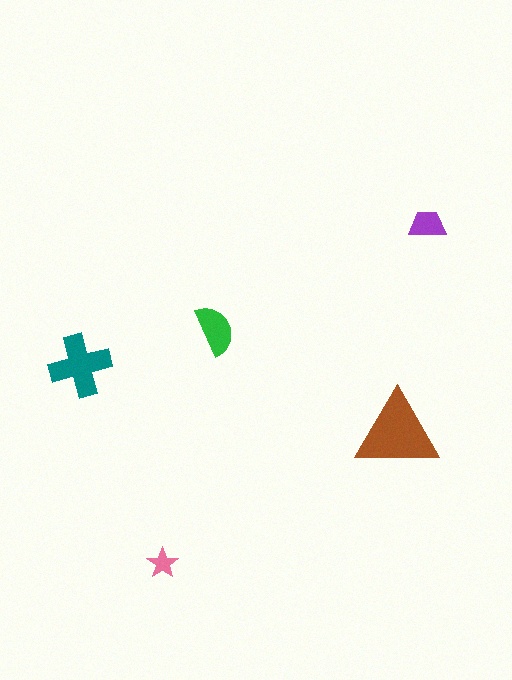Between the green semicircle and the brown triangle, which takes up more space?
The brown triangle.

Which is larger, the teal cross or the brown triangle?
The brown triangle.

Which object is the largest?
The brown triangle.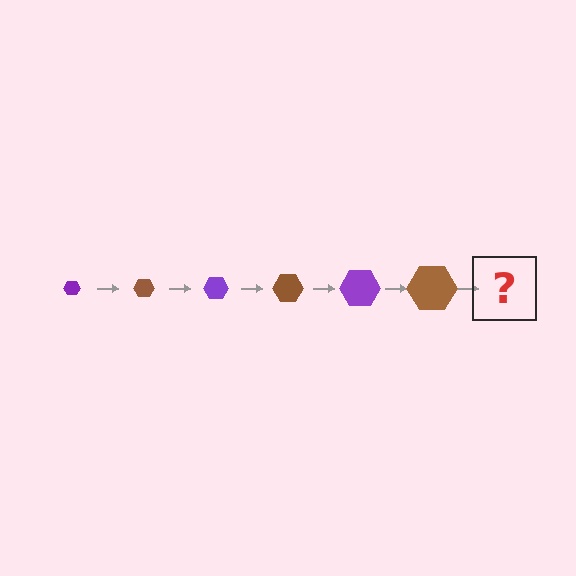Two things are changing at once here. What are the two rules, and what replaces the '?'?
The two rules are that the hexagon grows larger each step and the color cycles through purple and brown. The '?' should be a purple hexagon, larger than the previous one.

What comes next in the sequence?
The next element should be a purple hexagon, larger than the previous one.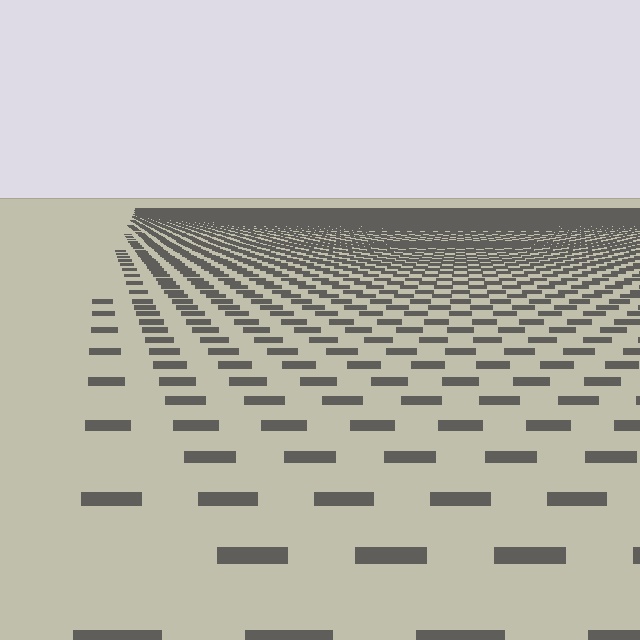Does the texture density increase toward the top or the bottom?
Density increases toward the top.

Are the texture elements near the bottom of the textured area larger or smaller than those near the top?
Larger. Near the bottom, elements are closer to the viewer and appear at a bigger on-screen size.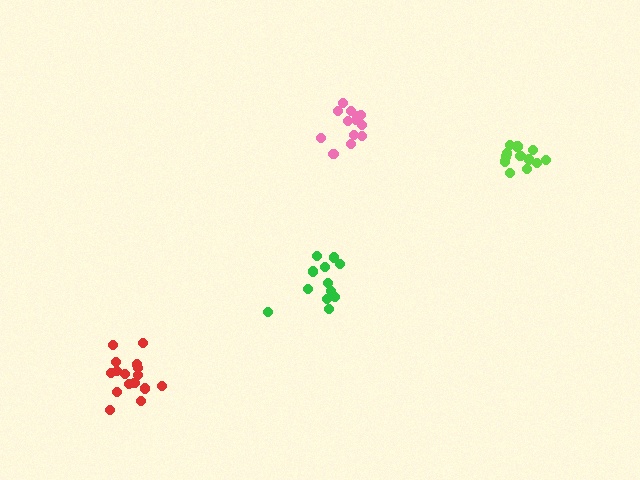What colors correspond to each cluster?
The clusters are colored: lime, red, pink, green.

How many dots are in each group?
Group 1: 13 dots, Group 2: 16 dots, Group 3: 13 dots, Group 4: 12 dots (54 total).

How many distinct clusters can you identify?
There are 4 distinct clusters.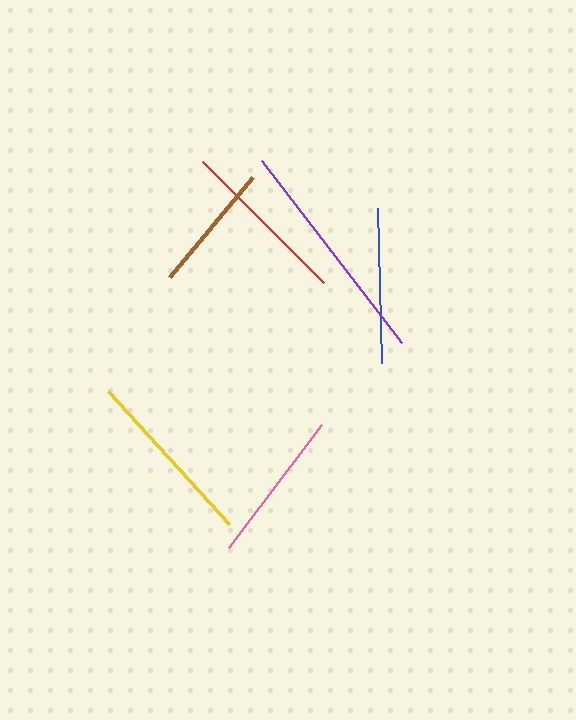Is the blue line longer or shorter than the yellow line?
The yellow line is longer than the blue line.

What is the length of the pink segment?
The pink segment is approximately 154 pixels long.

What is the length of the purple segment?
The purple segment is approximately 229 pixels long.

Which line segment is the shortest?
The brown line is the shortest at approximately 130 pixels.